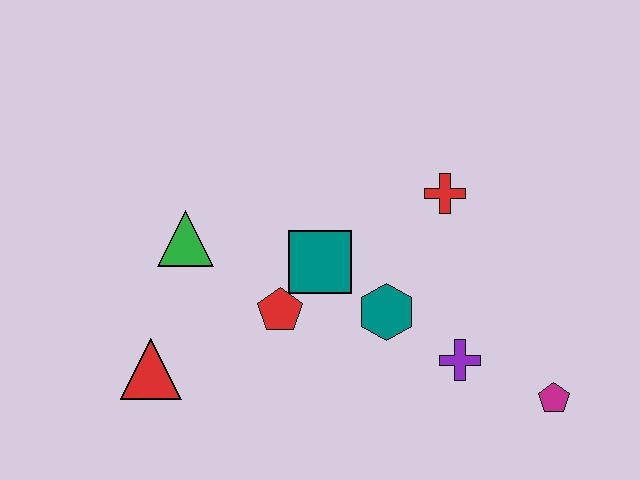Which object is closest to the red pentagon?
The teal square is closest to the red pentagon.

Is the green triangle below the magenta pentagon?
No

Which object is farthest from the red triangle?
The magenta pentagon is farthest from the red triangle.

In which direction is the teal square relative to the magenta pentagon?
The teal square is to the left of the magenta pentagon.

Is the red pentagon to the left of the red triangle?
No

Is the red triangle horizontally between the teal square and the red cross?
No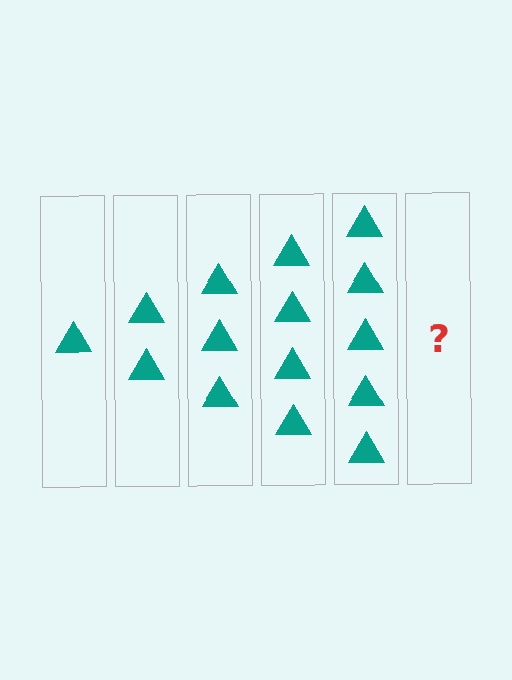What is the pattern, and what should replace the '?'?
The pattern is that each step adds one more triangle. The '?' should be 6 triangles.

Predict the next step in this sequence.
The next step is 6 triangles.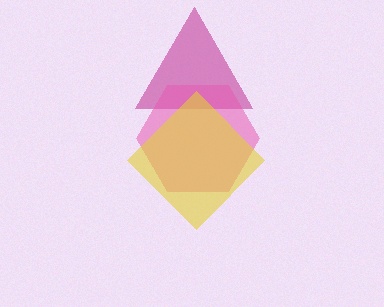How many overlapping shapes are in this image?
There are 3 overlapping shapes in the image.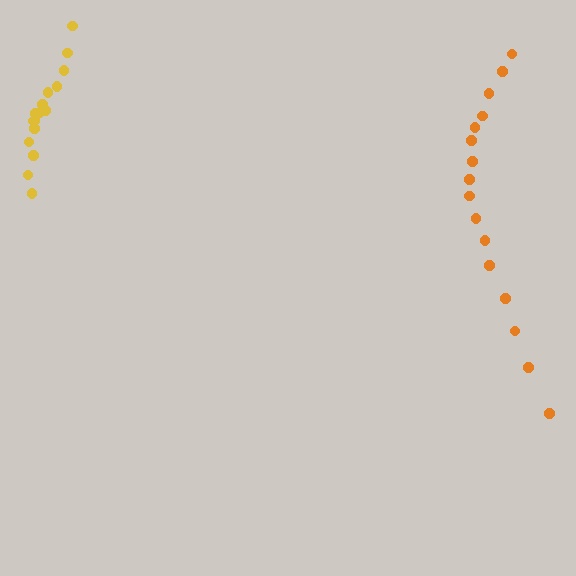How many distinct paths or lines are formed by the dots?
There are 2 distinct paths.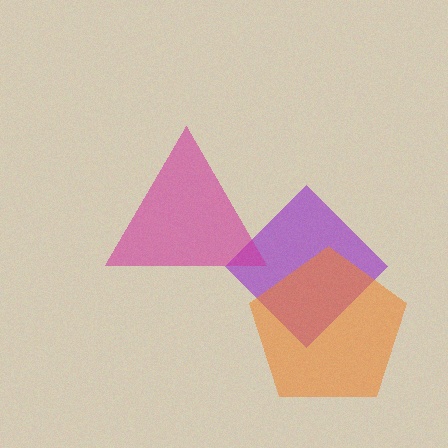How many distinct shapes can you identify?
There are 3 distinct shapes: a purple diamond, a magenta triangle, an orange pentagon.